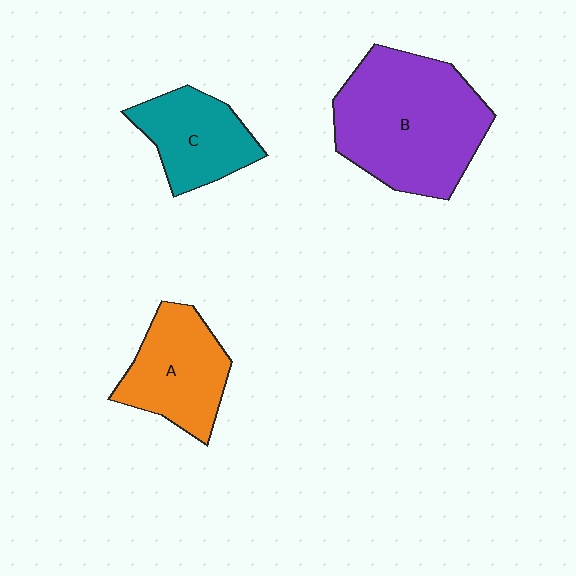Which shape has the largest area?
Shape B (purple).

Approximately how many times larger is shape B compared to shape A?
Approximately 1.7 times.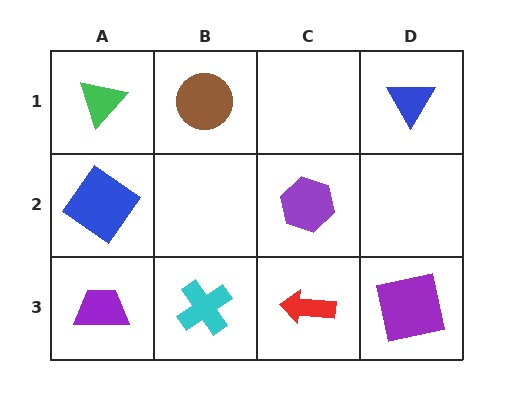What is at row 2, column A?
A blue diamond.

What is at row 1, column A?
A green triangle.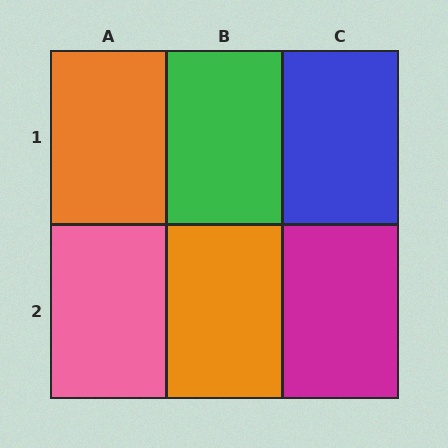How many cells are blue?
1 cell is blue.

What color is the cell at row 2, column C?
Magenta.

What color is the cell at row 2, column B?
Orange.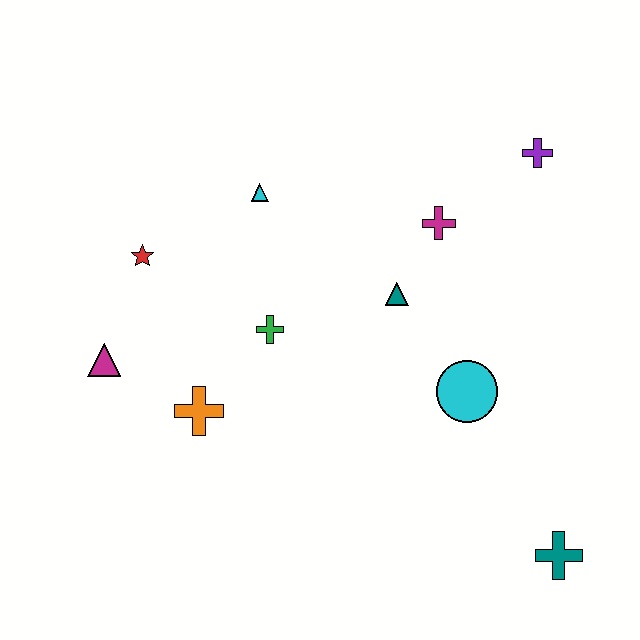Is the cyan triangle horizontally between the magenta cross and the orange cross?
Yes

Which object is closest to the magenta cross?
The teal triangle is closest to the magenta cross.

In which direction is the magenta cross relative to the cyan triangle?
The magenta cross is to the right of the cyan triangle.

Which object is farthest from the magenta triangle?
The teal cross is farthest from the magenta triangle.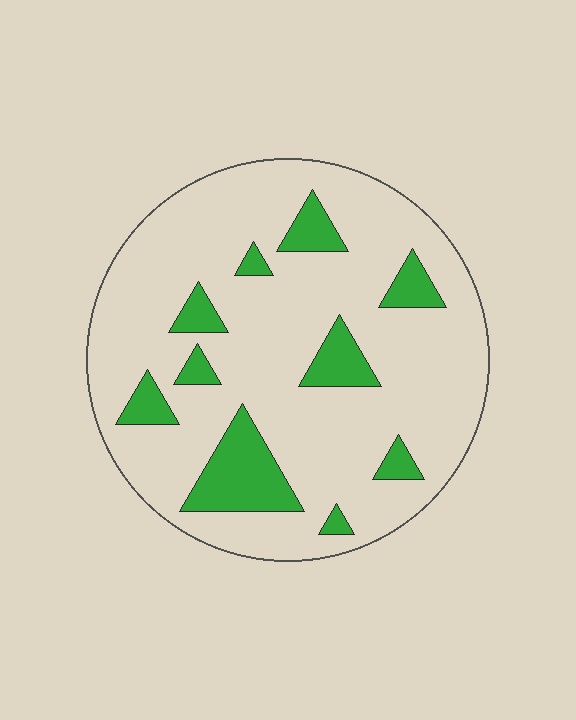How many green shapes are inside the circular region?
10.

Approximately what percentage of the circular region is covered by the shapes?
Approximately 15%.